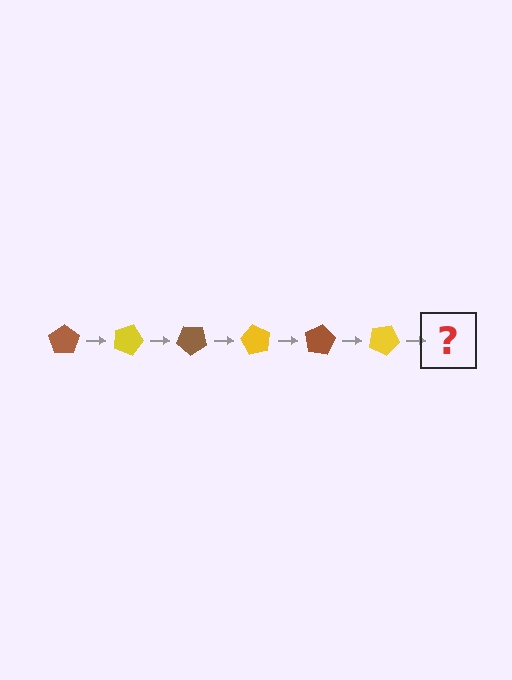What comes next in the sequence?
The next element should be a brown pentagon, rotated 120 degrees from the start.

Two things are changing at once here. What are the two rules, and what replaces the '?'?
The two rules are that it rotates 20 degrees each step and the color cycles through brown and yellow. The '?' should be a brown pentagon, rotated 120 degrees from the start.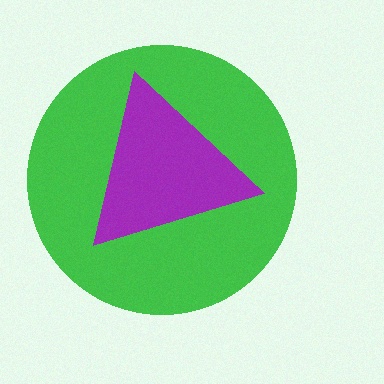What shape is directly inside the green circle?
The purple triangle.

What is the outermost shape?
The green circle.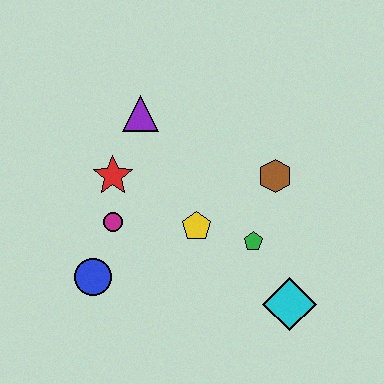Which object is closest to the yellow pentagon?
The green pentagon is closest to the yellow pentagon.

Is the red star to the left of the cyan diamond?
Yes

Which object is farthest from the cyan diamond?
The purple triangle is farthest from the cyan diamond.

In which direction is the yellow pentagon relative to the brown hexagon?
The yellow pentagon is to the left of the brown hexagon.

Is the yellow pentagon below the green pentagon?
No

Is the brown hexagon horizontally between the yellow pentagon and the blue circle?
No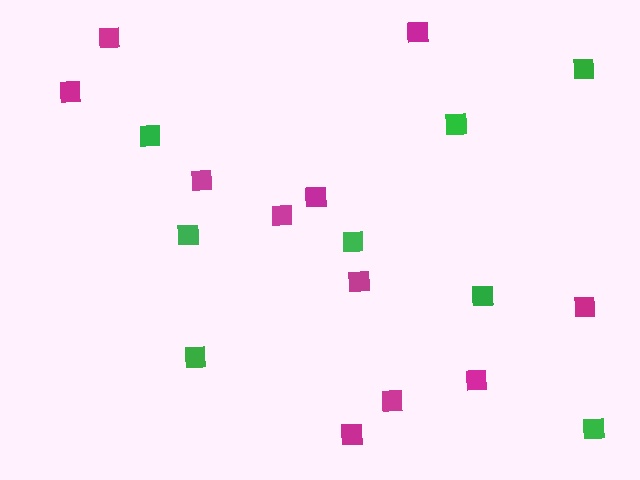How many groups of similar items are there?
There are 2 groups: one group of magenta squares (11) and one group of green squares (8).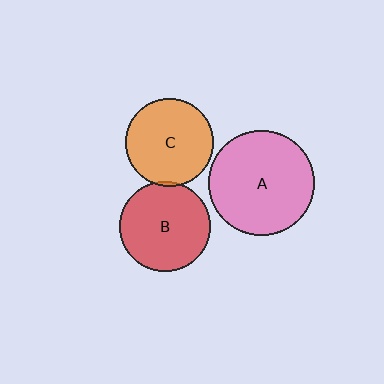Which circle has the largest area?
Circle A (pink).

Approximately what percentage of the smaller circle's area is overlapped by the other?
Approximately 5%.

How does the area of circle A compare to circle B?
Approximately 1.4 times.